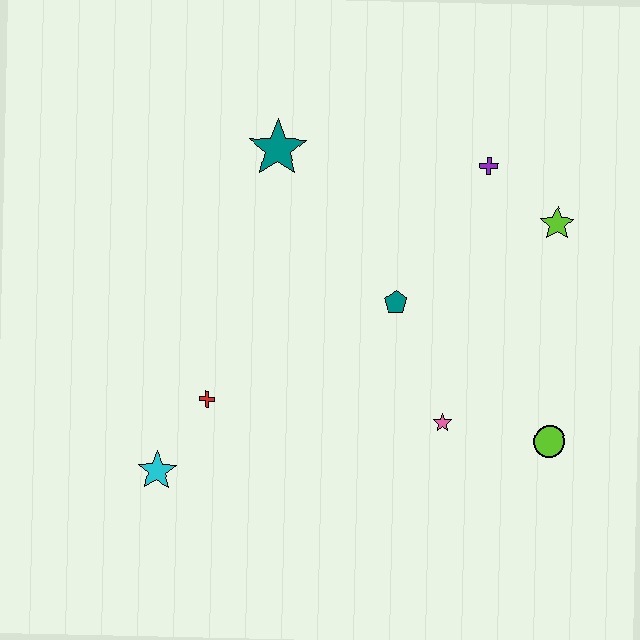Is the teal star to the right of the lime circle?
No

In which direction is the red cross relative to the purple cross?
The red cross is to the left of the purple cross.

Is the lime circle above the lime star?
No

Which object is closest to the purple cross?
The lime star is closest to the purple cross.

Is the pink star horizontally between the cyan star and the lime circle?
Yes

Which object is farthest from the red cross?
The lime star is farthest from the red cross.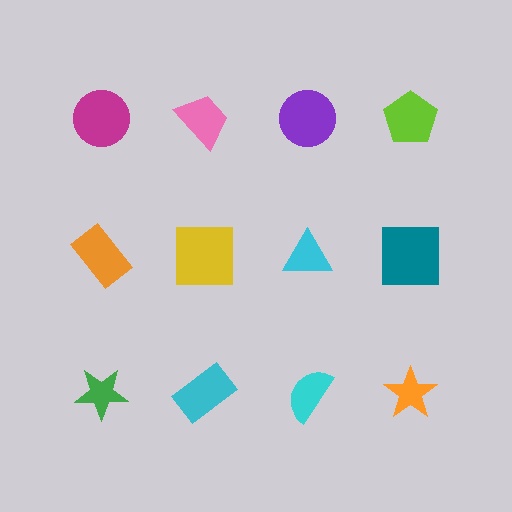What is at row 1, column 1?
A magenta circle.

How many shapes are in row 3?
4 shapes.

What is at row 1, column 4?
A lime pentagon.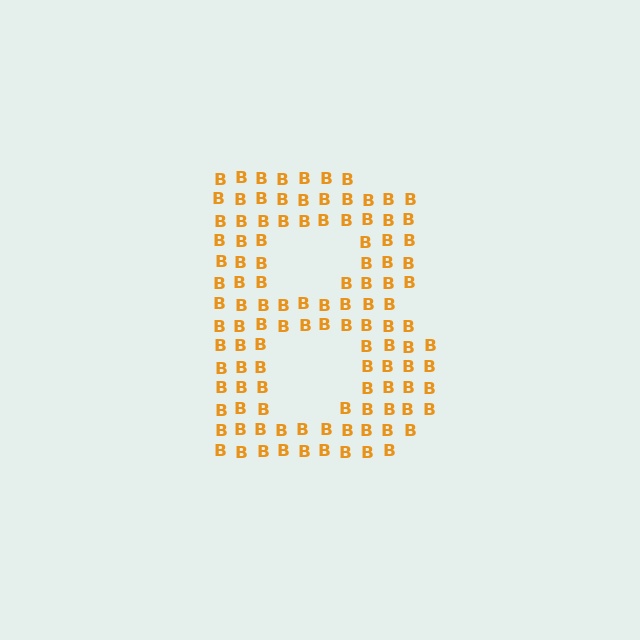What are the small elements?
The small elements are letter B's.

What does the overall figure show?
The overall figure shows the letter B.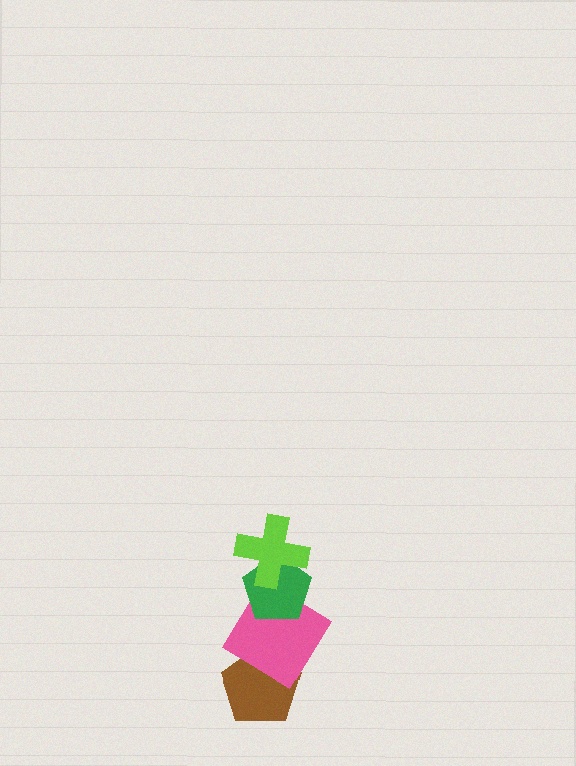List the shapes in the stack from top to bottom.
From top to bottom: the lime cross, the green pentagon, the pink diamond, the brown pentagon.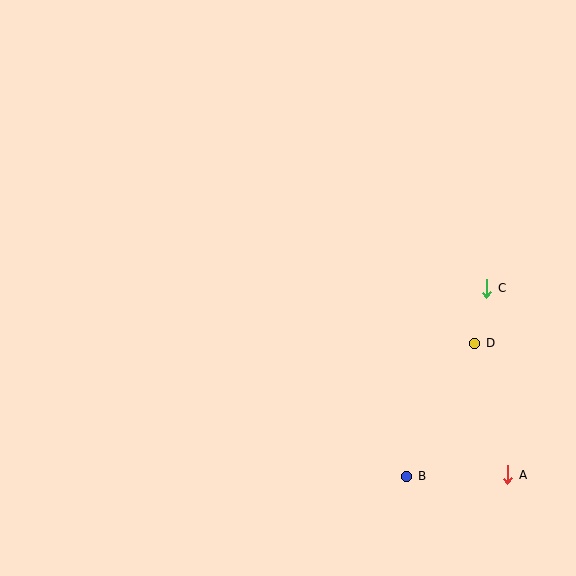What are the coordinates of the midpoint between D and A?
The midpoint between D and A is at (491, 409).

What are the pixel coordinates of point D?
Point D is at (475, 343).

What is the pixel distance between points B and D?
The distance between B and D is 149 pixels.